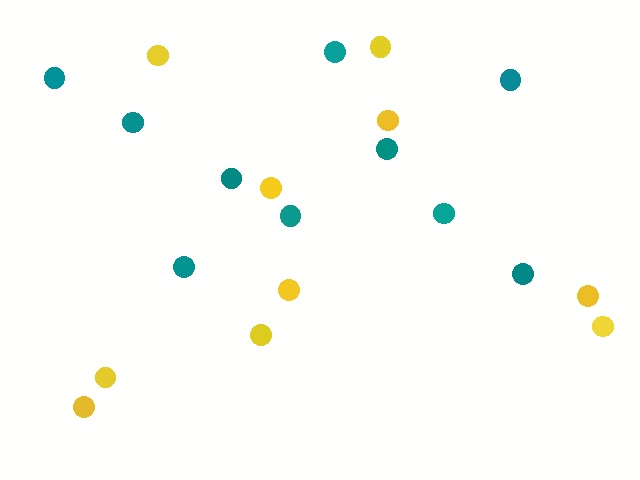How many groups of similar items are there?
There are 2 groups: one group of teal circles (10) and one group of yellow circles (10).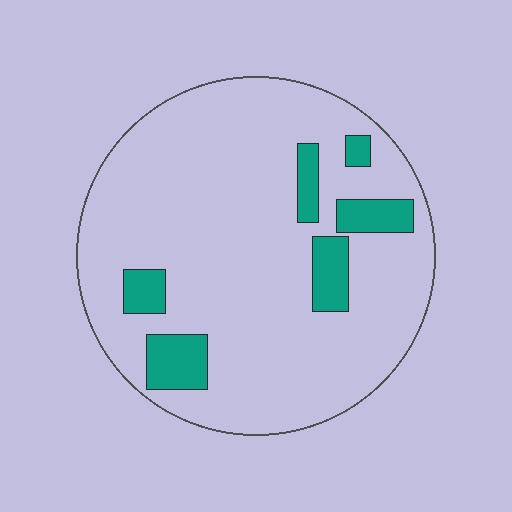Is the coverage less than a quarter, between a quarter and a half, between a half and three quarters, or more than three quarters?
Less than a quarter.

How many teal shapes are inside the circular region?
6.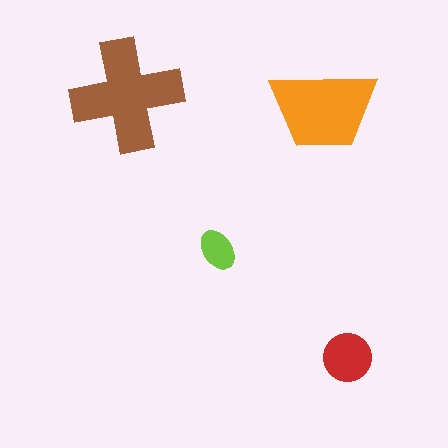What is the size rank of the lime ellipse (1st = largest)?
4th.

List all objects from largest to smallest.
The brown cross, the orange trapezoid, the red circle, the lime ellipse.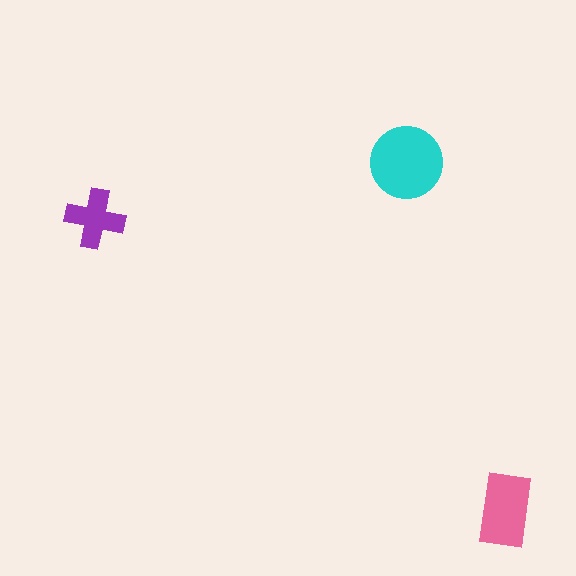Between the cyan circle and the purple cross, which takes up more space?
The cyan circle.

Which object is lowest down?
The pink rectangle is bottommost.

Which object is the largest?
The cyan circle.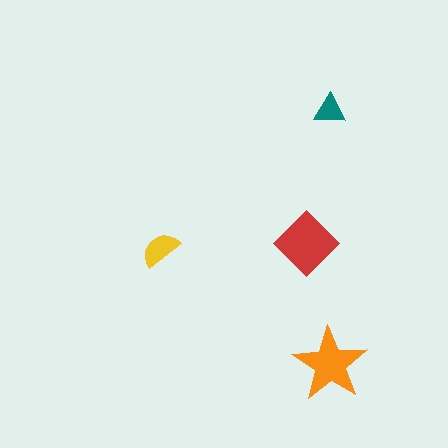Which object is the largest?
The red diamond.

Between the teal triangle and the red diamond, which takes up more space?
The red diamond.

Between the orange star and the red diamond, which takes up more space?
The red diamond.